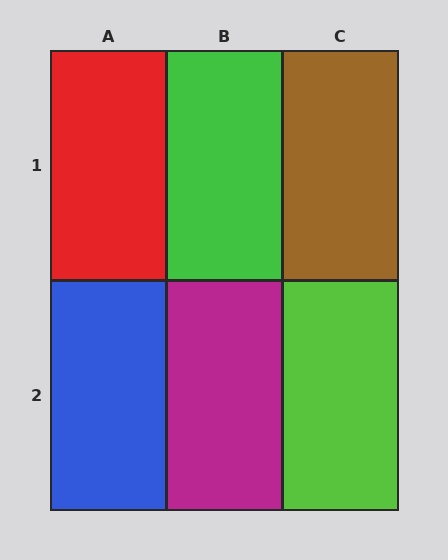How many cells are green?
1 cell is green.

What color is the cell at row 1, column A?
Red.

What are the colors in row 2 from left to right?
Blue, magenta, lime.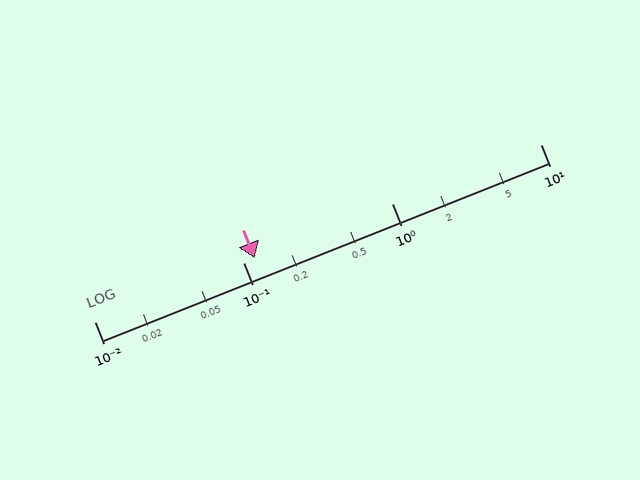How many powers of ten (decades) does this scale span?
The scale spans 3 decades, from 0.01 to 10.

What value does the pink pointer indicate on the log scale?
The pointer indicates approximately 0.12.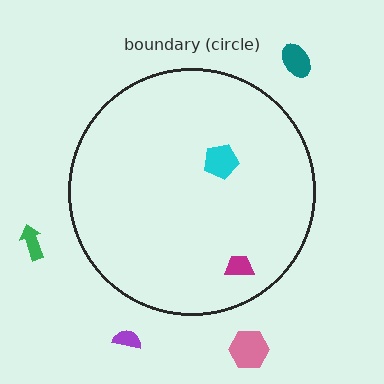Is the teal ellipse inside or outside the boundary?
Outside.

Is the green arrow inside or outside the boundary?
Outside.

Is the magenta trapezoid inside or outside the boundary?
Inside.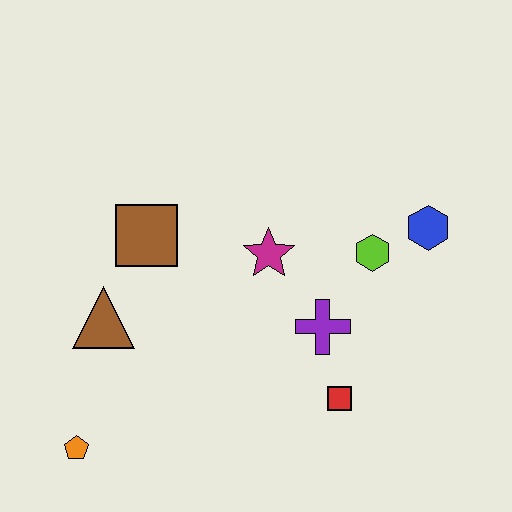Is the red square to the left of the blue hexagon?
Yes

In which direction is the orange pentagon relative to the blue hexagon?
The orange pentagon is to the left of the blue hexagon.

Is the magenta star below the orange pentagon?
No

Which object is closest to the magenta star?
The purple cross is closest to the magenta star.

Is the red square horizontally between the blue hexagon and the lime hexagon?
No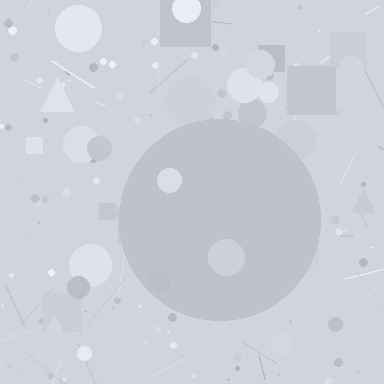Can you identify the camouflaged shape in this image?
The camouflaged shape is a circle.